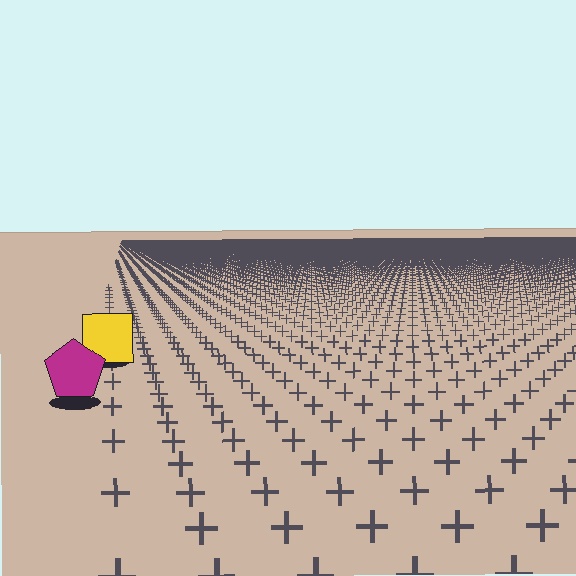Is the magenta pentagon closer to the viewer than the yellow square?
Yes. The magenta pentagon is closer — you can tell from the texture gradient: the ground texture is coarser near it.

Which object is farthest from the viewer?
The yellow square is farthest from the viewer. It appears smaller and the ground texture around it is denser.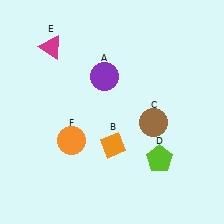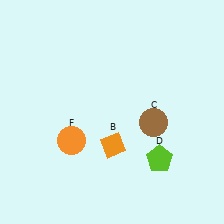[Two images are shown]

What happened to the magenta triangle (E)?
The magenta triangle (E) was removed in Image 2. It was in the top-left area of Image 1.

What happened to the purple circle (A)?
The purple circle (A) was removed in Image 2. It was in the top-left area of Image 1.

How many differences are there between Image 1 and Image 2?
There are 2 differences between the two images.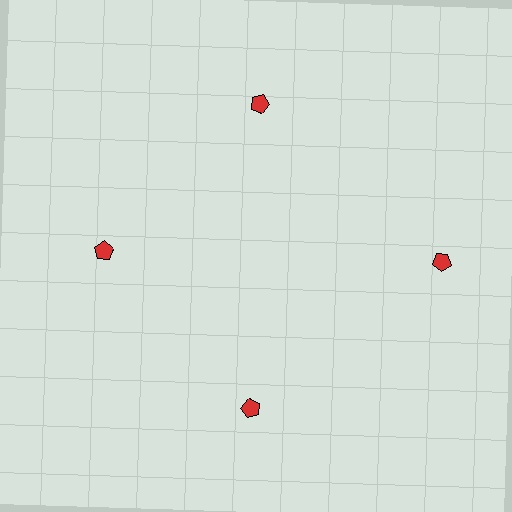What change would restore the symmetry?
The symmetry would be restored by moving it inward, back onto the ring so that all 4 pentagons sit at equal angles and equal distance from the center.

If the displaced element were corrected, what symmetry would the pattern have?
It would have 4-fold rotational symmetry — the pattern would map onto itself every 90 degrees.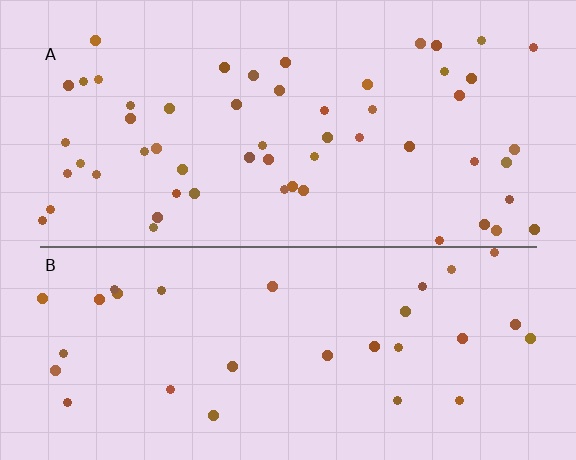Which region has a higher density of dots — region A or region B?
A (the top).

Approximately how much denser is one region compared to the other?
Approximately 1.9× — region A over region B.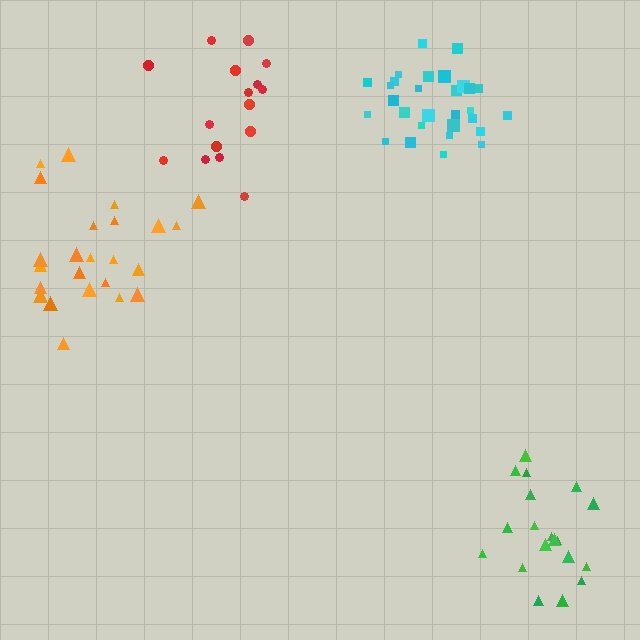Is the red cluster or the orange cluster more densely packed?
Orange.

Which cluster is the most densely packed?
Cyan.